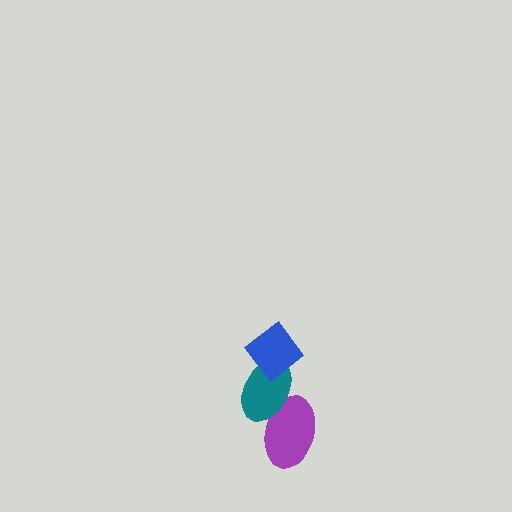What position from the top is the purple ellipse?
The purple ellipse is 3rd from the top.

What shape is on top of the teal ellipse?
The blue diamond is on top of the teal ellipse.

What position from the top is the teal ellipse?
The teal ellipse is 2nd from the top.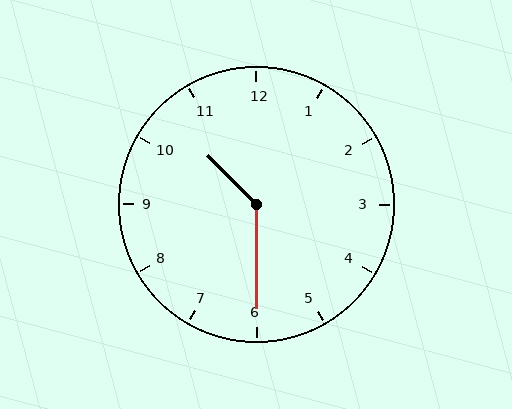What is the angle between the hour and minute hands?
Approximately 135 degrees.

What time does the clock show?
10:30.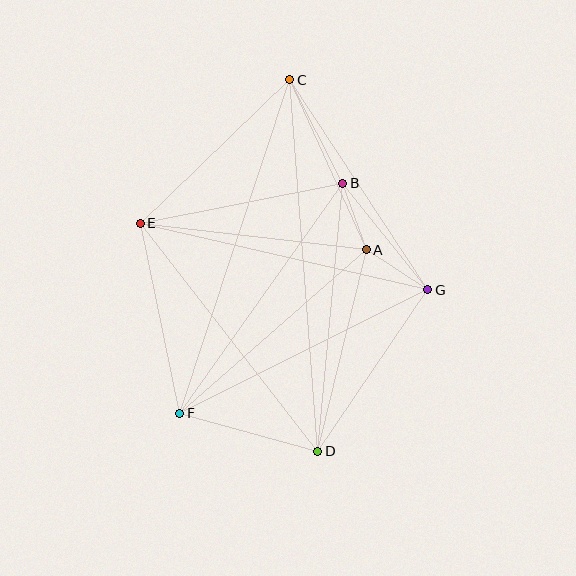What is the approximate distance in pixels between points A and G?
The distance between A and G is approximately 73 pixels.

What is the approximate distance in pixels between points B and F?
The distance between B and F is approximately 282 pixels.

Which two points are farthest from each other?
Points C and D are farthest from each other.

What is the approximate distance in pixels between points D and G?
The distance between D and G is approximately 196 pixels.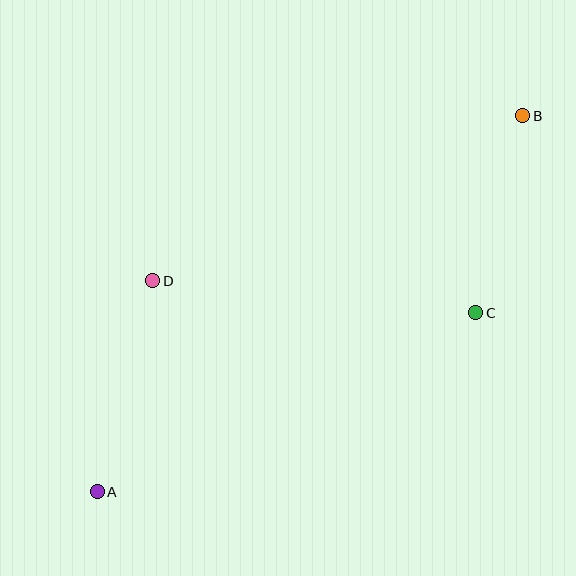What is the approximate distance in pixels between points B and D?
The distance between B and D is approximately 406 pixels.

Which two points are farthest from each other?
Points A and B are farthest from each other.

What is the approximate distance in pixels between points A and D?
The distance between A and D is approximately 218 pixels.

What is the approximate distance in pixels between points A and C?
The distance between A and C is approximately 419 pixels.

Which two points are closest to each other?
Points B and C are closest to each other.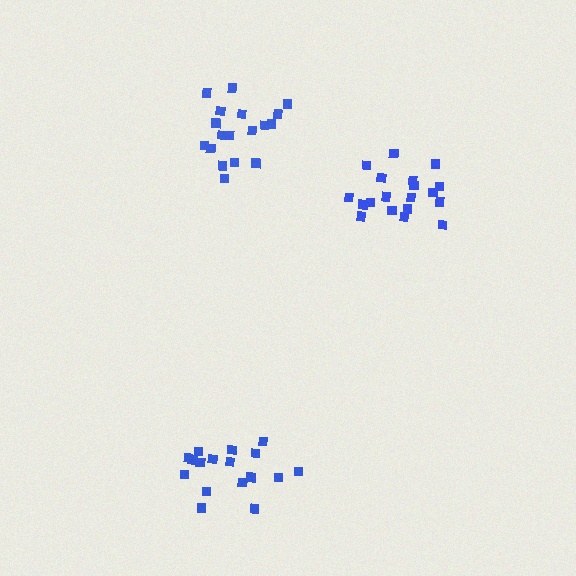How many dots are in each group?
Group 1: 18 dots, Group 2: 17 dots, Group 3: 19 dots (54 total).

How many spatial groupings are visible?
There are 3 spatial groupings.